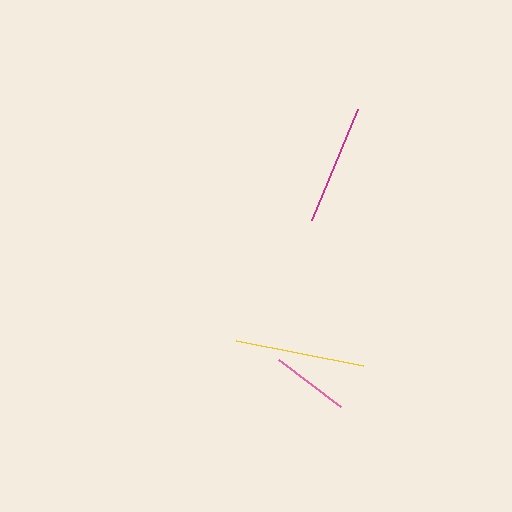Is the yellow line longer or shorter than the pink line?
The yellow line is longer than the pink line.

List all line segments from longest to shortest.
From longest to shortest: yellow, magenta, pink.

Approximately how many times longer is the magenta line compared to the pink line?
The magenta line is approximately 1.5 times the length of the pink line.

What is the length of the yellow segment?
The yellow segment is approximately 130 pixels long.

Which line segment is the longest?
The yellow line is the longest at approximately 130 pixels.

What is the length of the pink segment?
The pink segment is approximately 78 pixels long.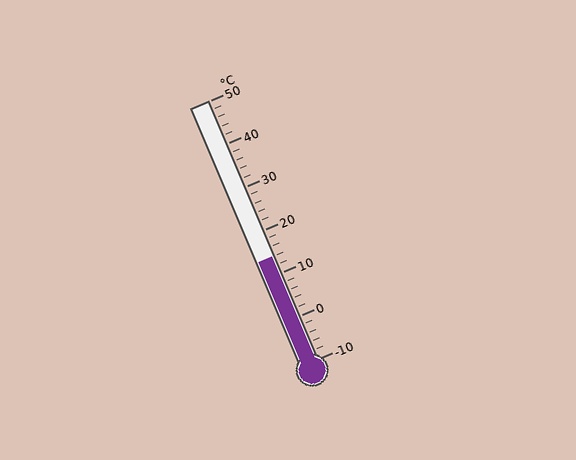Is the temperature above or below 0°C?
The temperature is above 0°C.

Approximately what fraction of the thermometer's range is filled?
The thermometer is filled to approximately 40% of its range.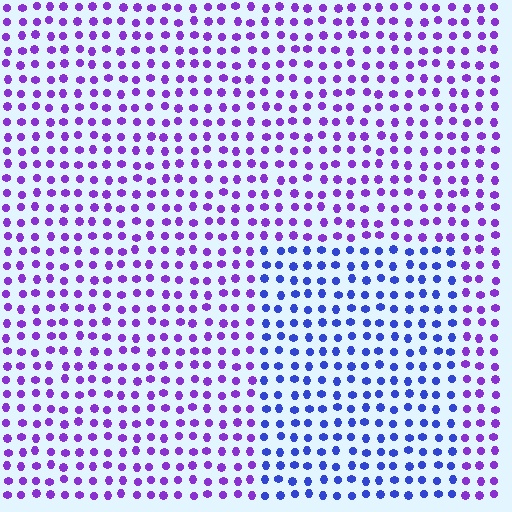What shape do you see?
I see a rectangle.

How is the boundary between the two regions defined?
The boundary is defined purely by a slight shift in hue (about 42 degrees). Spacing, size, and orientation are identical on both sides.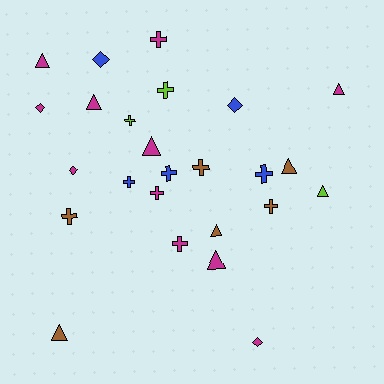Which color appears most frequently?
Magenta, with 11 objects.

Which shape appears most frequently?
Cross, with 11 objects.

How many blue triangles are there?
There are no blue triangles.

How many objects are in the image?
There are 25 objects.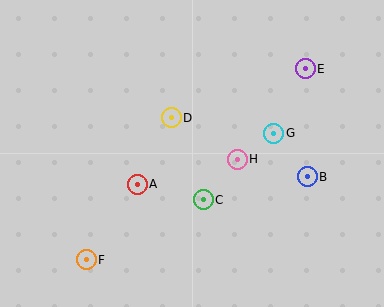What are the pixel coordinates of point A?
Point A is at (137, 184).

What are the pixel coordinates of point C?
Point C is at (203, 200).